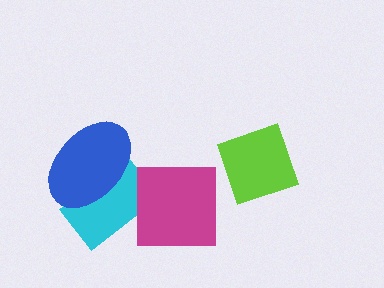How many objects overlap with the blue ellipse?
1 object overlaps with the blue ellipse.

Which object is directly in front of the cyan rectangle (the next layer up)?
The blue ellipse is directly in front of the cyan rectangle.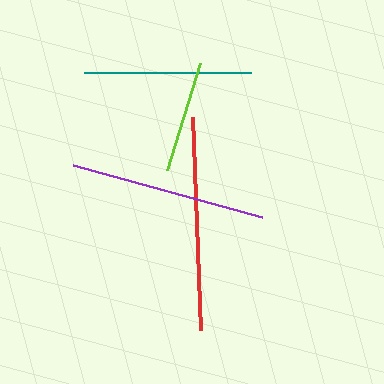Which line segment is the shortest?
The lime line is the shortest at approximately 112 pixels.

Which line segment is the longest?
The red line is the longest at approximately 212 pixels.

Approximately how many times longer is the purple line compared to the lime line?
The purple line is approximately 1.7 times the length of the lime line.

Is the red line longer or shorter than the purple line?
The red line is longer than the purple line.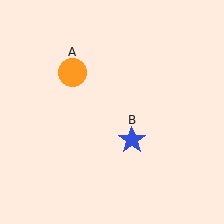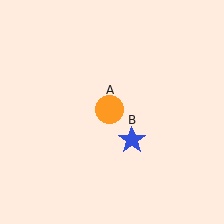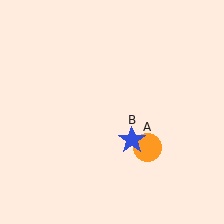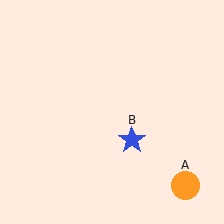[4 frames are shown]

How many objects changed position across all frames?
1 object changed position: orange circle (object A).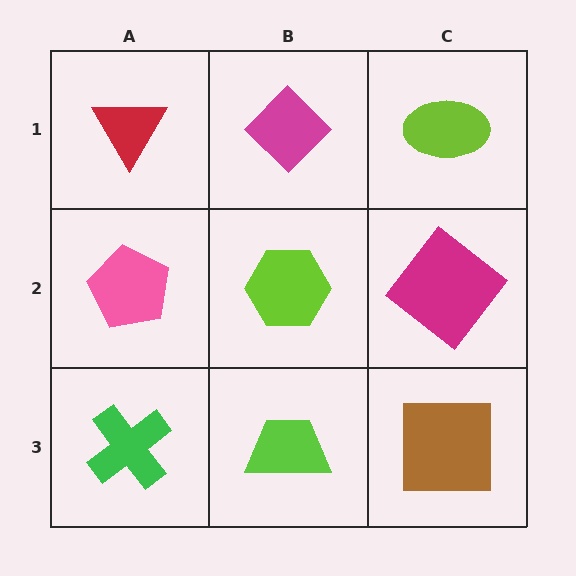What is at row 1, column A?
A red triangle.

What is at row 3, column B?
A lime trapezoid.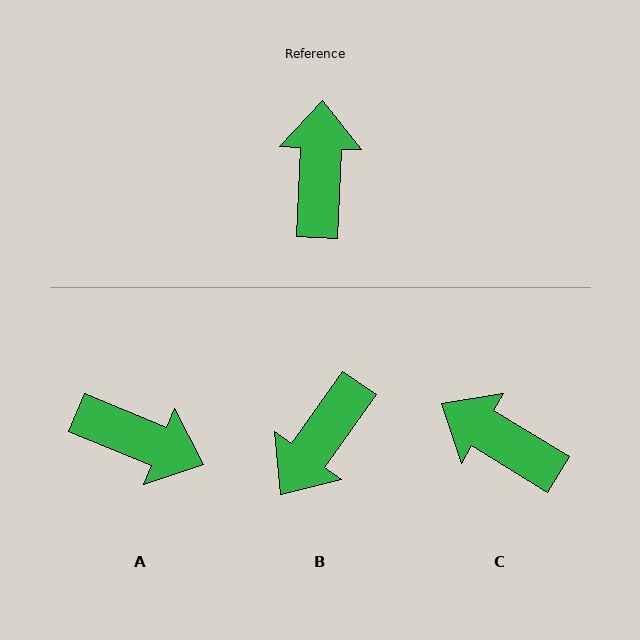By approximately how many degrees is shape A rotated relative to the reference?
Approximately 110 degrees clockwise.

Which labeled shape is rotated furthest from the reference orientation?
B, about 147 degrees away.